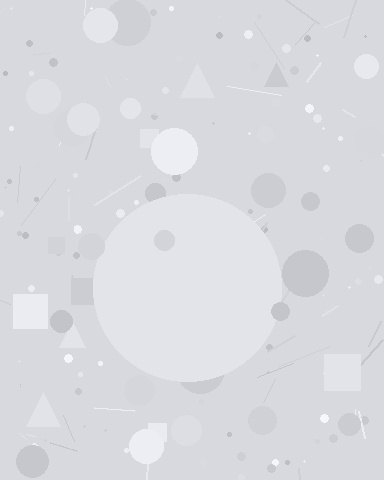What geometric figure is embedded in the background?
A circle is embedded in the background.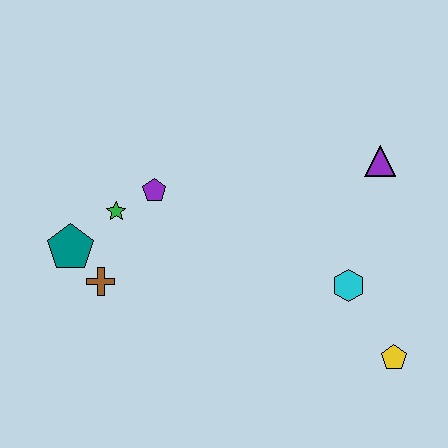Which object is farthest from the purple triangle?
The teal pentagon is farthest from the purple triangle.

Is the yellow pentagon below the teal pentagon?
Yes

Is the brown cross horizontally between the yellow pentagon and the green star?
No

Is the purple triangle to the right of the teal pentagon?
Yes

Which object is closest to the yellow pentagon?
The cyan hexagon is closest to the yellow pentagon.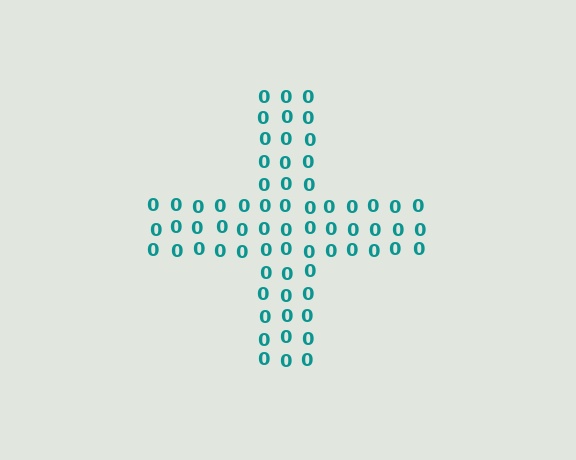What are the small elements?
The small elements are digit 0's.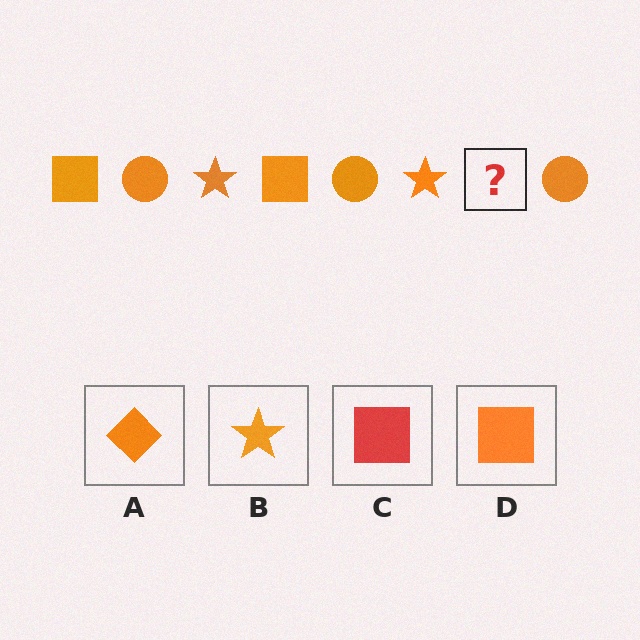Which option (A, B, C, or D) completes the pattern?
D.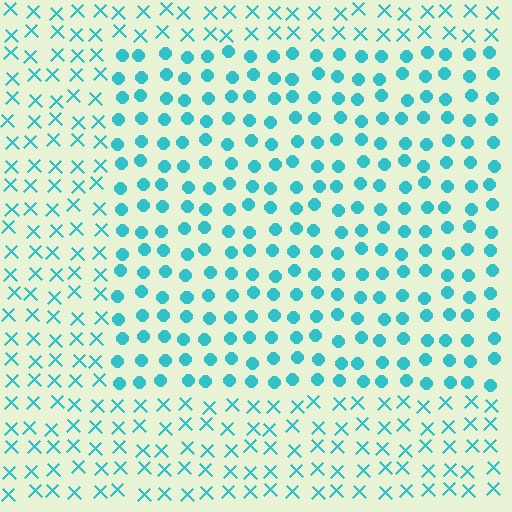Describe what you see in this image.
The image is filled with small cyan elements arranged in a uniform grid. A rectangle-shaped region contains circles, while the surrounding area contains X marks. The boundary is defined purely by the change in element shape.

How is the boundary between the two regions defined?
The boundary is defined by a change in element shape: circles inside vs. X marks outside. All elements share the same color and spacing.